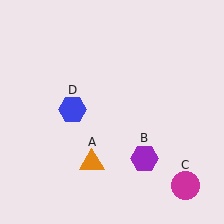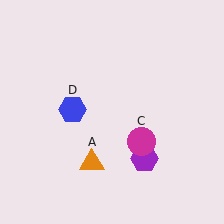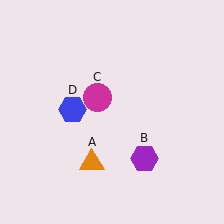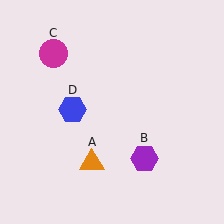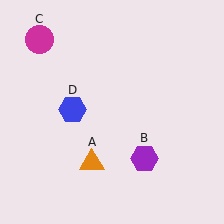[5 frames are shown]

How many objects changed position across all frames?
1 object changed position: magenta circle (object C).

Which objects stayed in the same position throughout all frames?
Orange triangle (object A) and purple hexagon (object B) and blue hexagon (object D) remained stationary.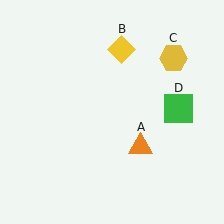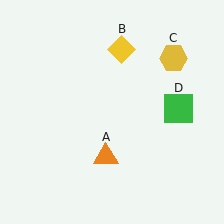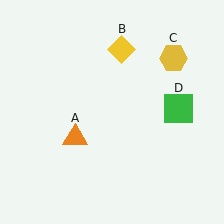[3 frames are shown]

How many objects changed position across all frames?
1 object changed position: orange triangle (object A).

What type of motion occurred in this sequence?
The orange triangle (object A) rotated clockwise around the center of the scene.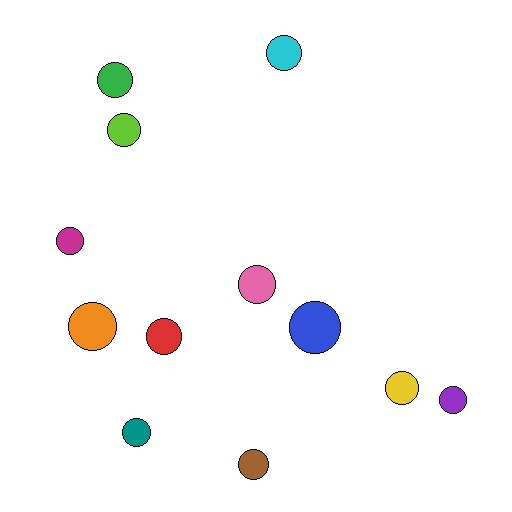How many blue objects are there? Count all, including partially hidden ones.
There is 1 blue object.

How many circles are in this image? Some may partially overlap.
There are 12 circles.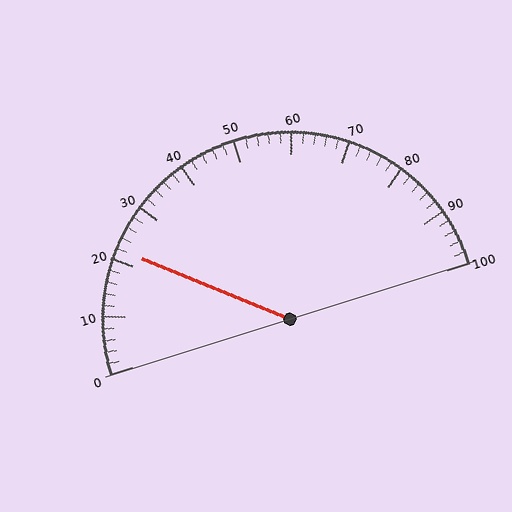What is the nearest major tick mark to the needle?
The nearest major tick mark is 20.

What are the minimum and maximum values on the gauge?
The gauge ranges from 0 to 100.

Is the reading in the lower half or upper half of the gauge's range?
The reading is in the lower half of the range (0 to 100).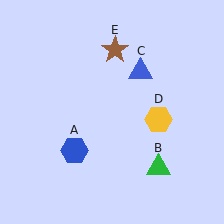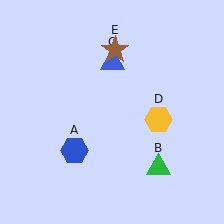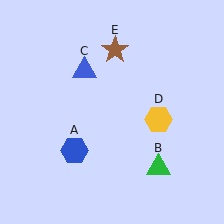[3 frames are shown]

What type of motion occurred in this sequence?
The blue triangle (object C) rotated counterclockwise around the center of the scene.